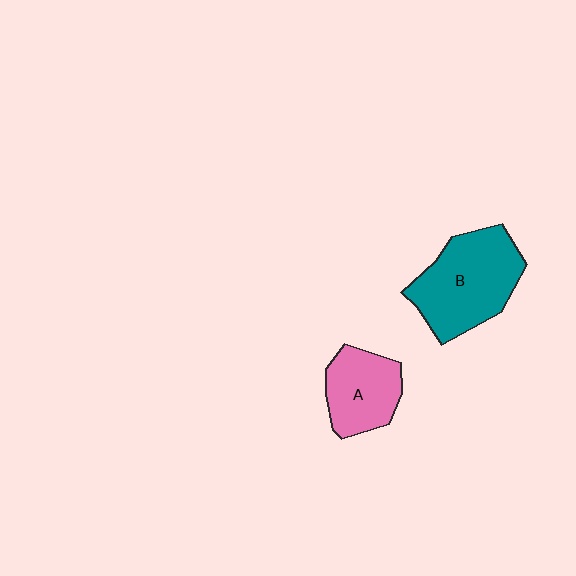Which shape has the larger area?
Shape B (teal).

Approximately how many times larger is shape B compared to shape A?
Approximately 1.6 times.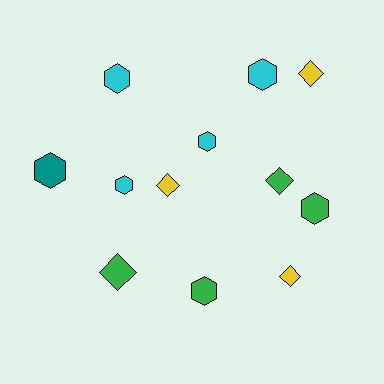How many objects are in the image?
There are 12 objects.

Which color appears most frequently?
Cyan, with 4 objects.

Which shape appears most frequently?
Hexagon, with 7 objects.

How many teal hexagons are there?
There is 1 teal hexagon.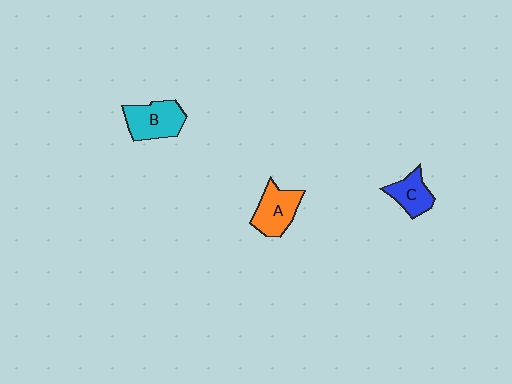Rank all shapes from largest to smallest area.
From largest to smallest: B (cyan), A (orange), C (blue).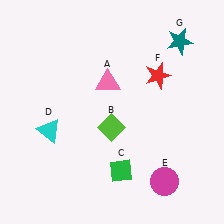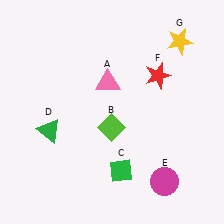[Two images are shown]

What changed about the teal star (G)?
In Image 1, G is teal. In Image 2, it changed to yellow.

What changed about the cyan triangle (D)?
In Image 1, D is cyan. In Image 2, it changed to green.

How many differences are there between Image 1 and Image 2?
There are 2 differences between the two images.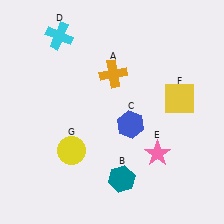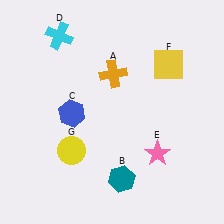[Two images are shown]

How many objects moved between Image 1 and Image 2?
2 objects moved between the two images.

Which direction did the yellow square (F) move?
The yellow square (F) moved up.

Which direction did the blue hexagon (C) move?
The blue hexagon (C) moved left.